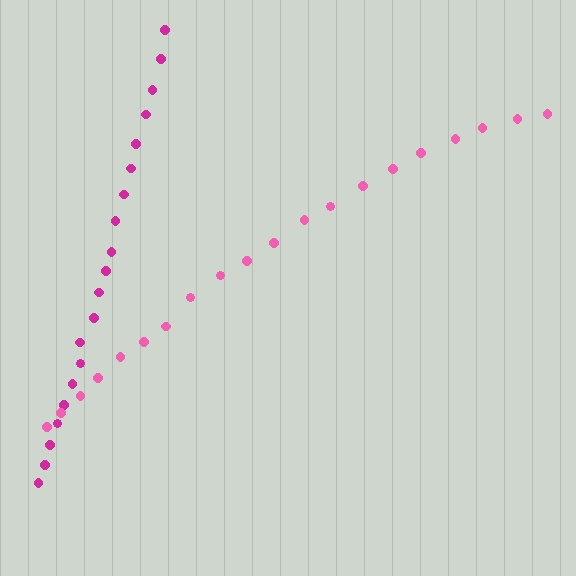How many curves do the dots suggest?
There are 2 distinct paths.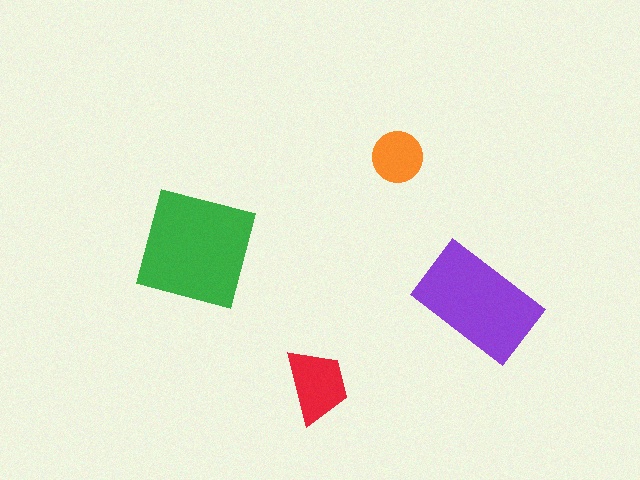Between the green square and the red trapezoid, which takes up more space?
The green square.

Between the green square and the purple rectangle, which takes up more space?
The green square.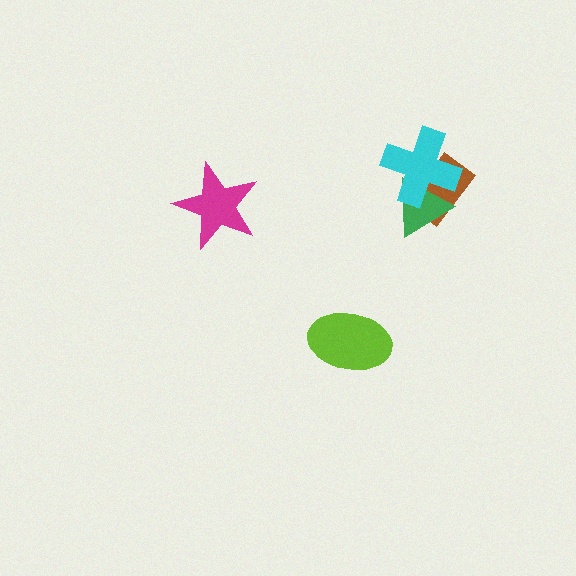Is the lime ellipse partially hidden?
No, no other shape covers it.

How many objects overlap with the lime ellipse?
0 objects overlap with the lime ellipse.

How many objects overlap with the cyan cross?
2 objects overlap with the cyan cross.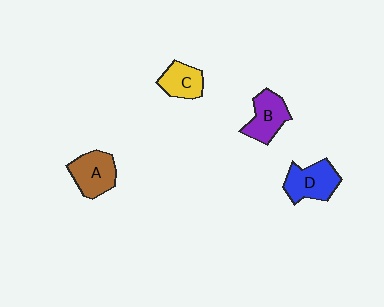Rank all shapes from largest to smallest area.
From largest to smallest: D (blue), A (brown), B (purple), C (yellow).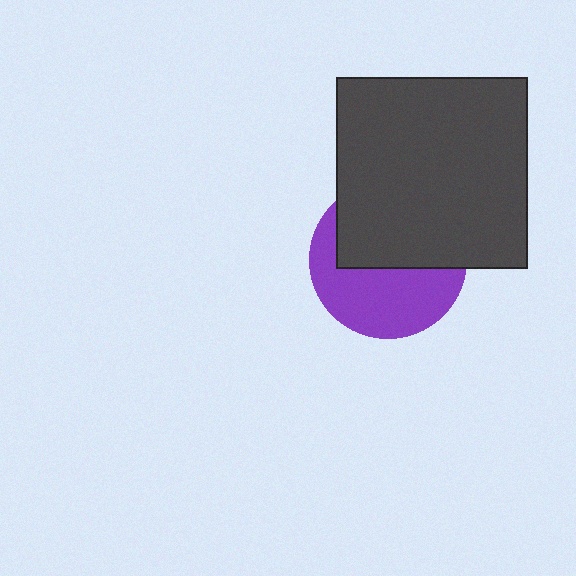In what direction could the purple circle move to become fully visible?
The purple circle could move down. That would shift it out from behind the dark gray square entirely.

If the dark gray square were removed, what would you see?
You would see the complete purple circle.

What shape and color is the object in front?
The object in front is a dark gray square.